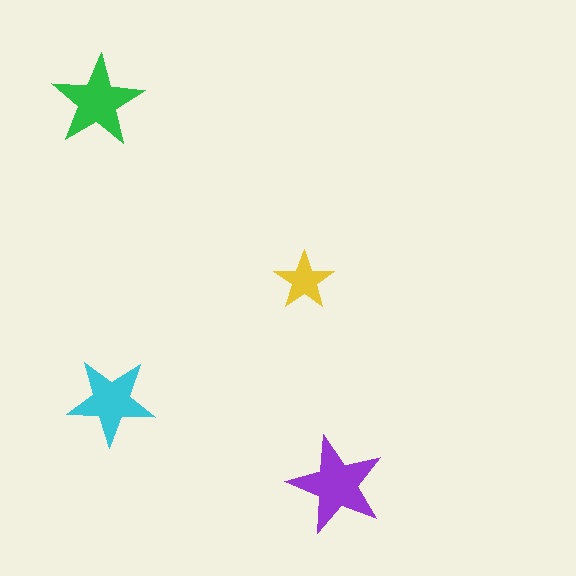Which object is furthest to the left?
The green star is leftmost.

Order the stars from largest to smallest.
the purple one, the green one, the cyan one, the yellow one.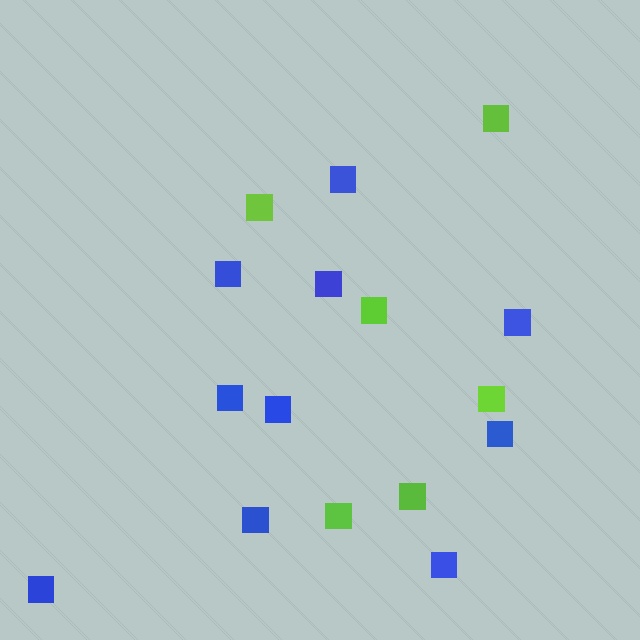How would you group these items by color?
There are 2 groups: one group of blue squares (10) and one group of lime squares (6).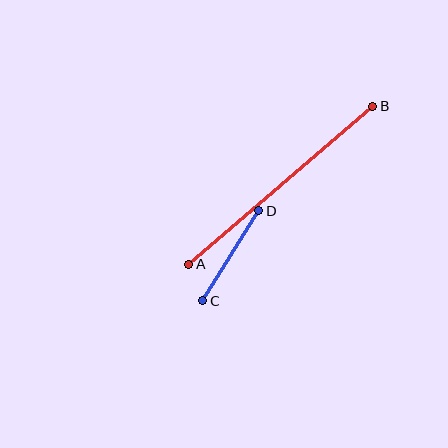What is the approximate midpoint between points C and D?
The midpoint is at approximately (231, 256) pixels.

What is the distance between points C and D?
The distance is approximately 106 pixels.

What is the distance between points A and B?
The distance is approximately 242 pixels.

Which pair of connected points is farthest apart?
Points A and B are farthest apart.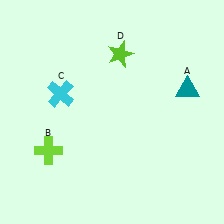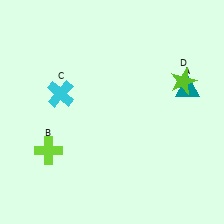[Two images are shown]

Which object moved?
The lime star (D) moved right.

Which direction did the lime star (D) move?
The lime star (D) moved right.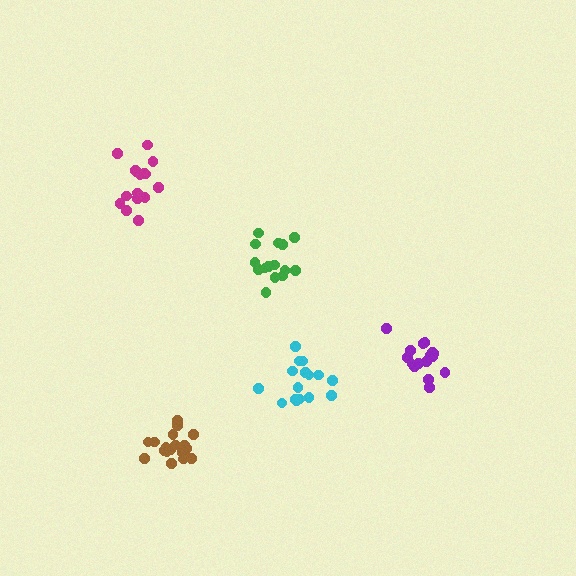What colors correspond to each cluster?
The clusters are colored: magenta, brown, purple, cyan, green.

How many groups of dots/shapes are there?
There are 5 groups.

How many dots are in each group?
Group 1: 16 dots, Group 2: 18 dots, Group 3: 16 dots, Group 4: 16 dots, Group 5: 15 dots (81 total).